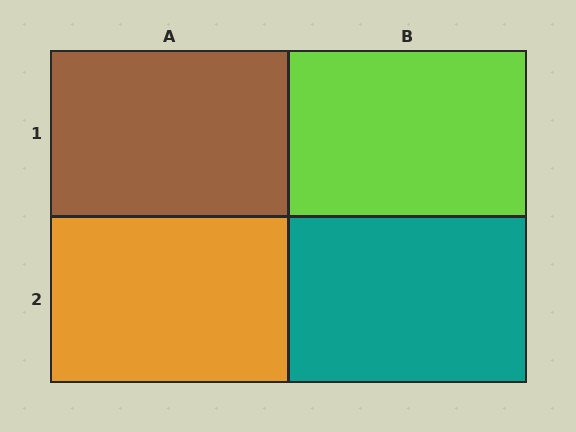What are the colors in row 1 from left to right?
Brown, lime.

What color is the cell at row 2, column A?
Orange.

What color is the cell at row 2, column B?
Teal.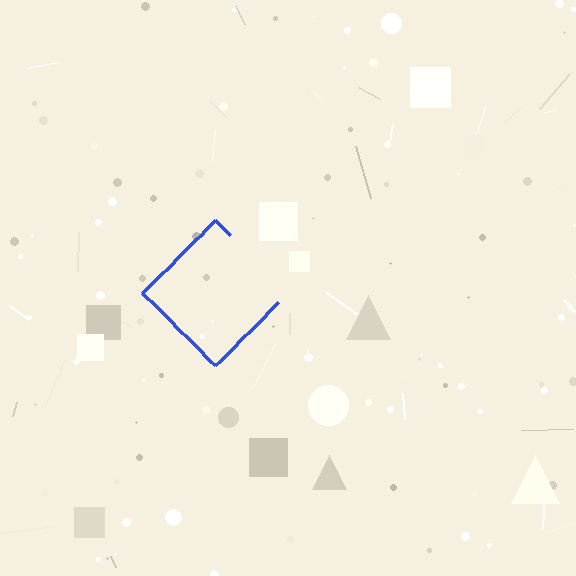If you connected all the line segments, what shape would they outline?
They would outline a diamond.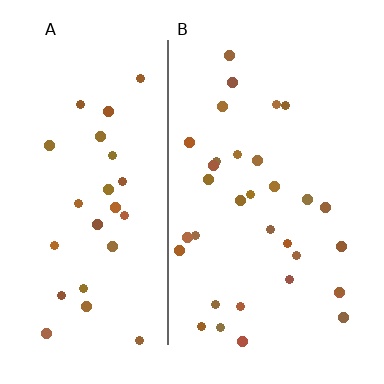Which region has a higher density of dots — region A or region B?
B (the right).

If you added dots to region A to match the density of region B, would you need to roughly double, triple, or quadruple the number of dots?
Approximately double.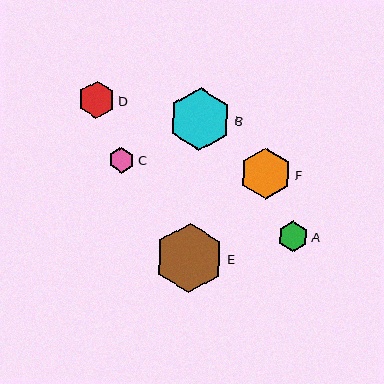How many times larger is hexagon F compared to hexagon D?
Hexagon F is approximately 1.4 times the size of hexagon D.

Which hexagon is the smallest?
Hexagon C is the smallest with a size of approximately 26 pixels.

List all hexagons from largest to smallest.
From largest to smallest: E, B, F, D, A, C.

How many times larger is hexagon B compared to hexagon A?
Hexagon B is approximately 2.0 times the size of hexagon A.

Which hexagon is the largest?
Hexagon E is the largest with a size of approximately 69 pixels.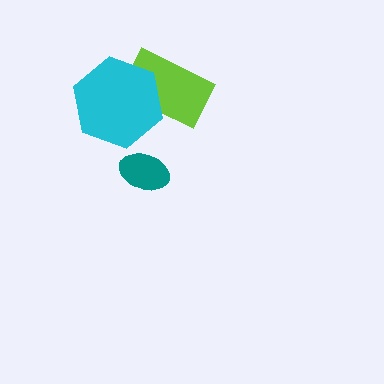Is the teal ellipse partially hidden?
No, no other shape covers it.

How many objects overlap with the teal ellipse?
0 objects overlap with the teal ellipse.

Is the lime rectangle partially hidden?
Yes, it is partially covered by another shape.